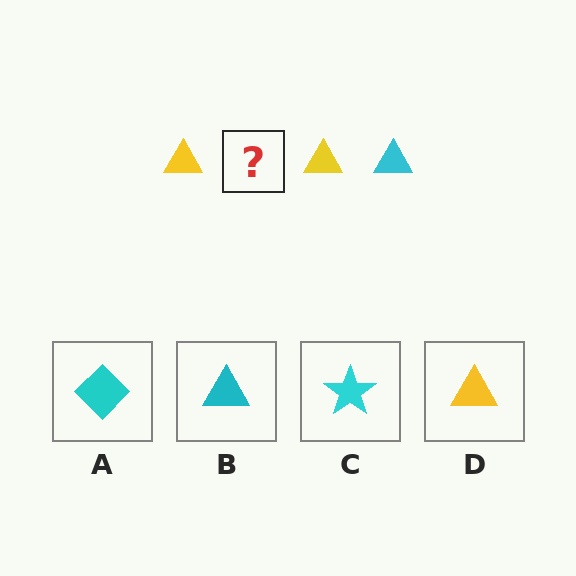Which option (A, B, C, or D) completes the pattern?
B.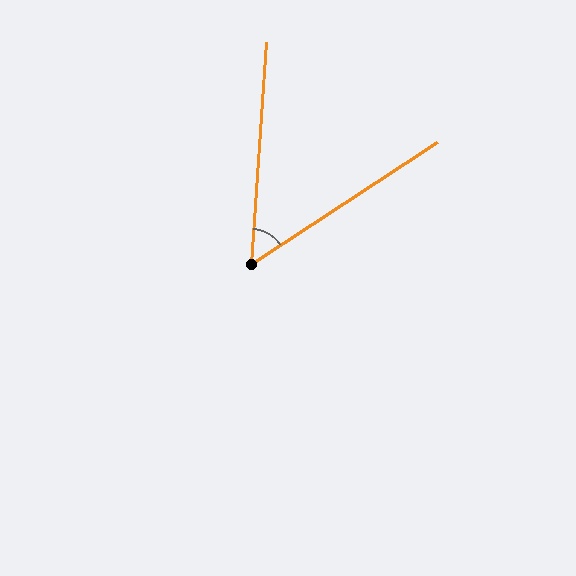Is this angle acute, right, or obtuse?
It is acute.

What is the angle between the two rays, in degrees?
Approximately 53 degrees.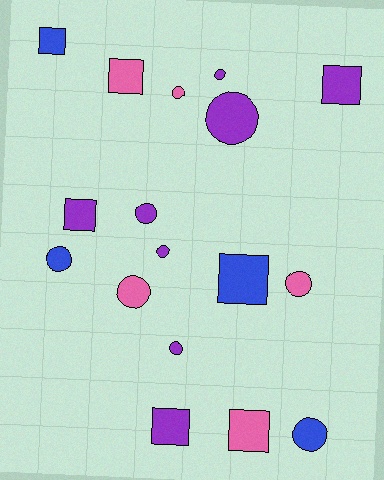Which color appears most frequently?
Purple, with 8 objects.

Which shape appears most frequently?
Circle, with 10 objects.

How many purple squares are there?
There are 3 purple squares.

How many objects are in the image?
There are 17 objects.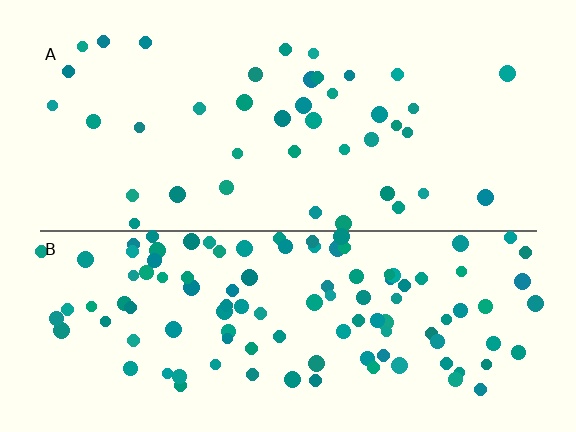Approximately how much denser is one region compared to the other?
Approximately 2.7× — region B over region A.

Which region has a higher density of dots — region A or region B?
B (the bottom).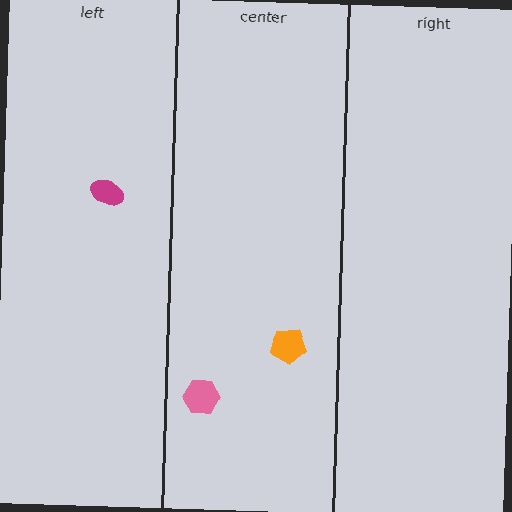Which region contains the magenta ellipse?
The left region.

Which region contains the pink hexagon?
The center region.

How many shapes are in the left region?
1.